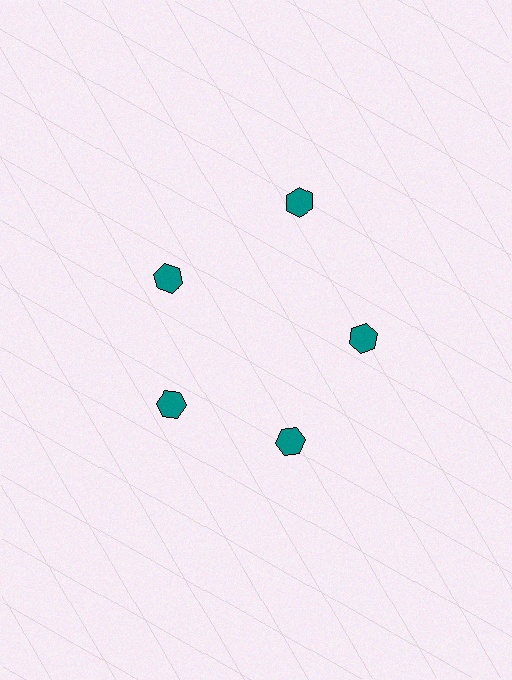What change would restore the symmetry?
The symmetry would be restored by moving it inward, back onto the ring so that all 5 hexagons sit at equal angles and equal distance from the center.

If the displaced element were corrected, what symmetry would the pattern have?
It would have 5-fold rotational symmetry — the pattern would map onto itself every 72 degrees.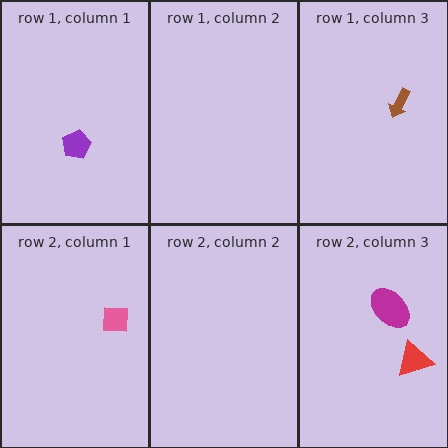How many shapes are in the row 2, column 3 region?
2.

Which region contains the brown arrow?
The row 1, column 3 region.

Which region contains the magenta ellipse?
The row 2, column 3 region.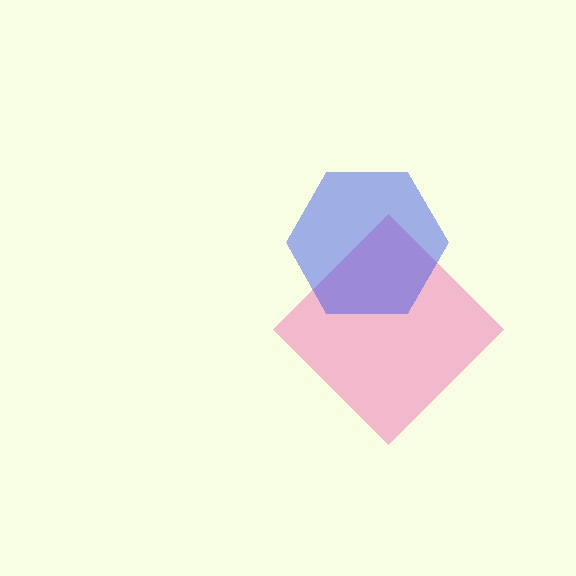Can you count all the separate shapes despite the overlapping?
Yes, there are 2 separate shapes.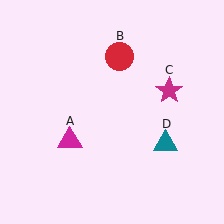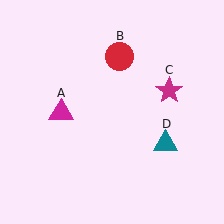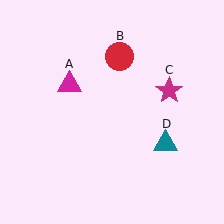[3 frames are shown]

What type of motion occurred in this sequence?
The magenta triangle (object A) rotated clockwise around the center of the scene.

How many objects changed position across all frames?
1 object changed position: magenta triangle (object A).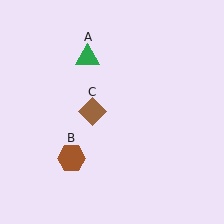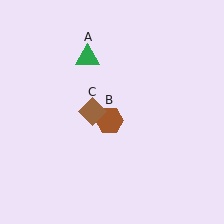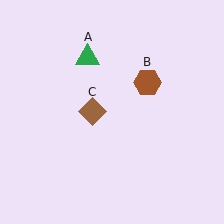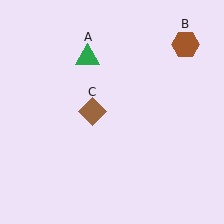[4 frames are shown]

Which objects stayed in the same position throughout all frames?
Green triangle (object A) and brown diamond (object C) remained stationary.